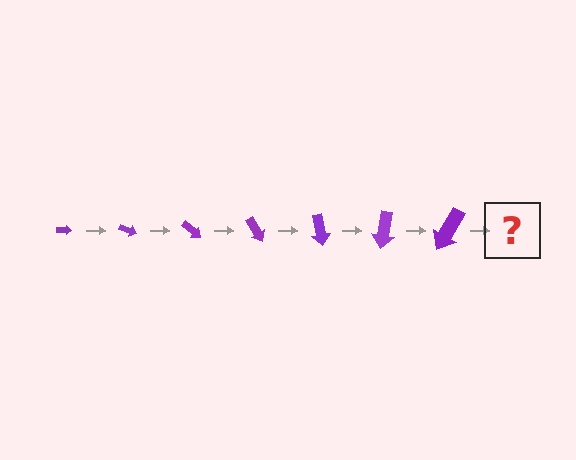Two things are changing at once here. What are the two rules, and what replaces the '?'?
The two rules are that the arrow grows larger each step and it rotates 20 degrees each step. The '?' should be an arrow, larger than the previous one and rotated 140 degrees from the start.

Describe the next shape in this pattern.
It should be an arrow, larger than the previous one and rotated 140 degrees from the start.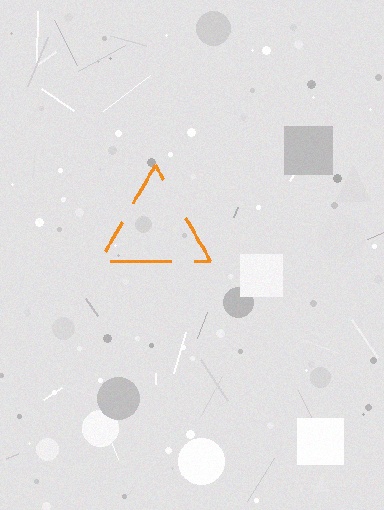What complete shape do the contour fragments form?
The contour fragments form a triangle.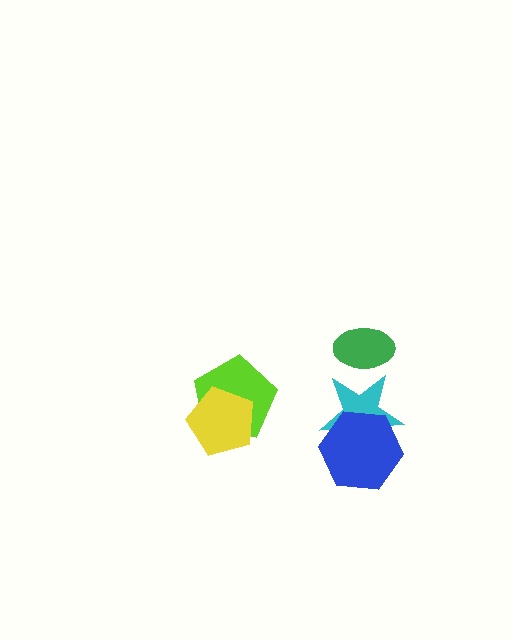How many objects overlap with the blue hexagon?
1 object overlaps with the blue hexagon.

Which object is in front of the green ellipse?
The cyan star is in front of the green ellipse.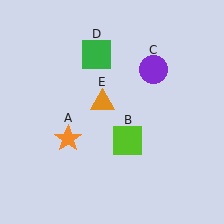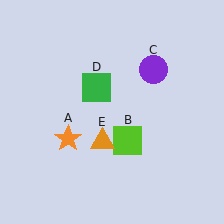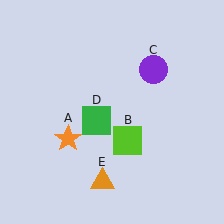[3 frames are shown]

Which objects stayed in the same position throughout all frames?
Orange star (object A) and lime square (object B) and purple circle (object C) remained stationary.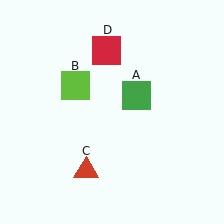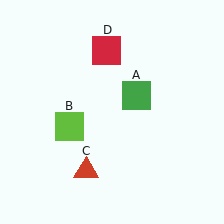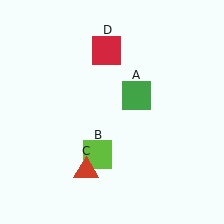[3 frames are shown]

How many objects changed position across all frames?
1 object changed position: lime square (object B).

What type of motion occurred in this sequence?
The lime square (object B) rotated counterclockwise around the center of the scene.